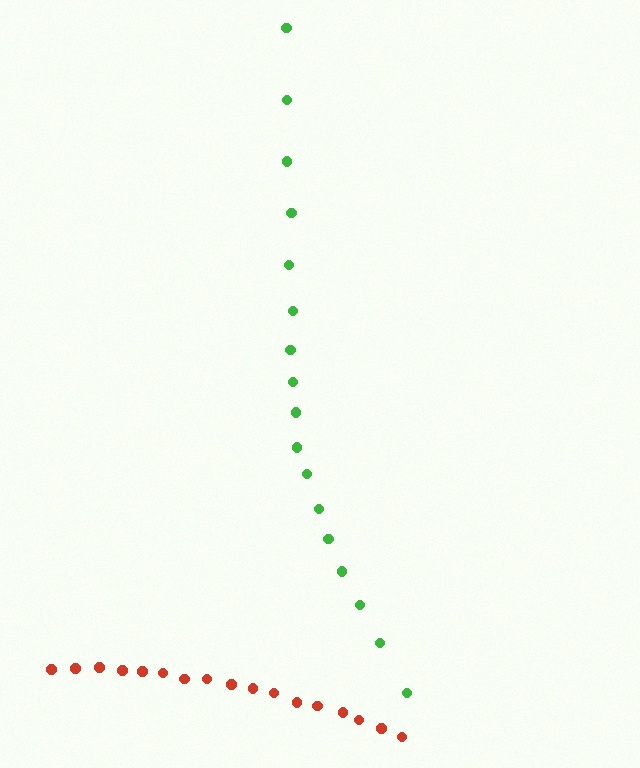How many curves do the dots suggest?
There are 2 distinct paths.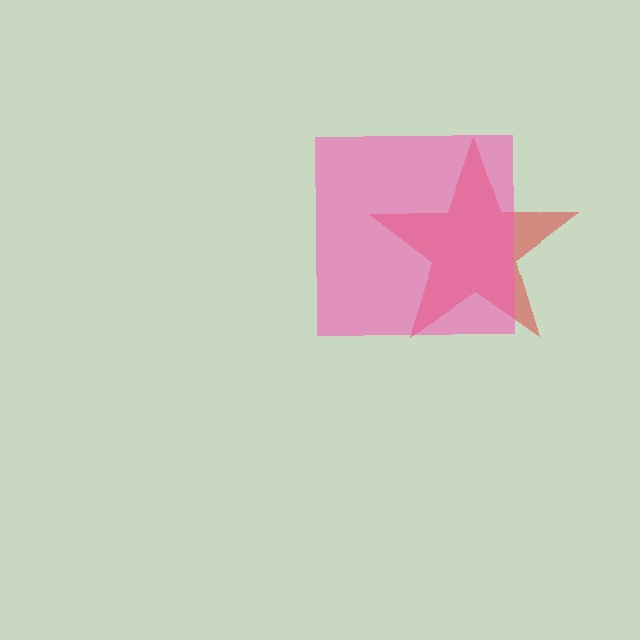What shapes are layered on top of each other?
The layered shapes are: a red star, a pink square.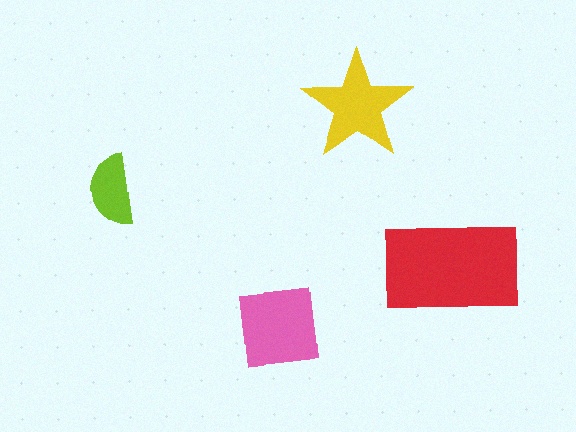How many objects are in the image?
There are 4 objects in the image.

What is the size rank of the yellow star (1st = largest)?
3rd.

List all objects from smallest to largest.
The lime semicircle, the yellow star, the pink square, the red rectangle.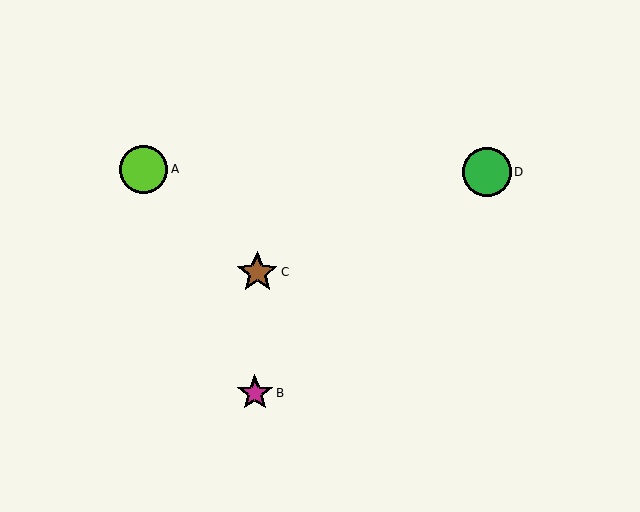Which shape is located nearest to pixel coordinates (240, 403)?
The magenta star (labeled B) at (255, 393) is nearest to that location.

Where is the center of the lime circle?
The center of the lime circle is at (144, 169).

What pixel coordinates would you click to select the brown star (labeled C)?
Click at (257, 272) to select the brown star C.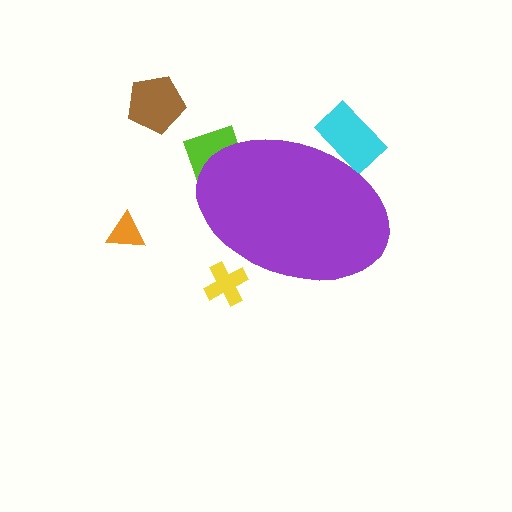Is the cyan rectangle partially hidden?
Yes, the cyan rectangle is partially hidden behind the purple ellipse.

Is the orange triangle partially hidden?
No, the orange triangle is fully visible.